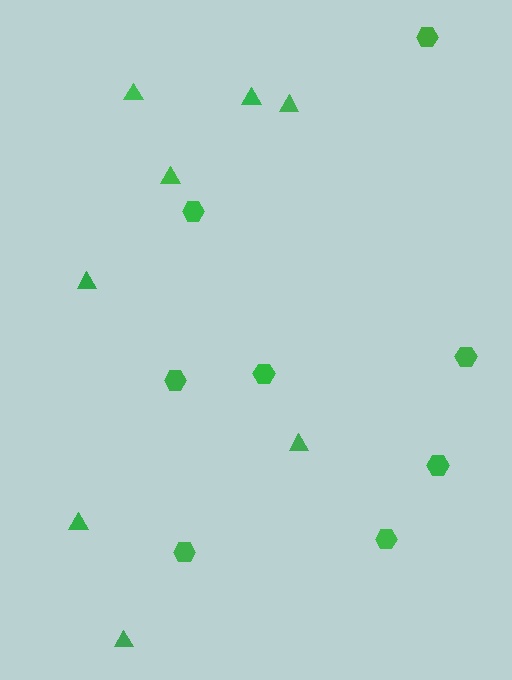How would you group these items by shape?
There are 2 groups: one group of triangles (8) and one group of hexagons (8).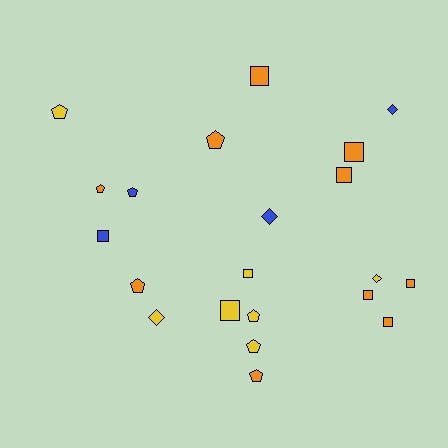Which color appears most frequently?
Orange, with 10 objects.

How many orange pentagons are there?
There are 4 orange pentagons.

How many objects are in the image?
There are 21 objects.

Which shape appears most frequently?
Square, with 9 objects.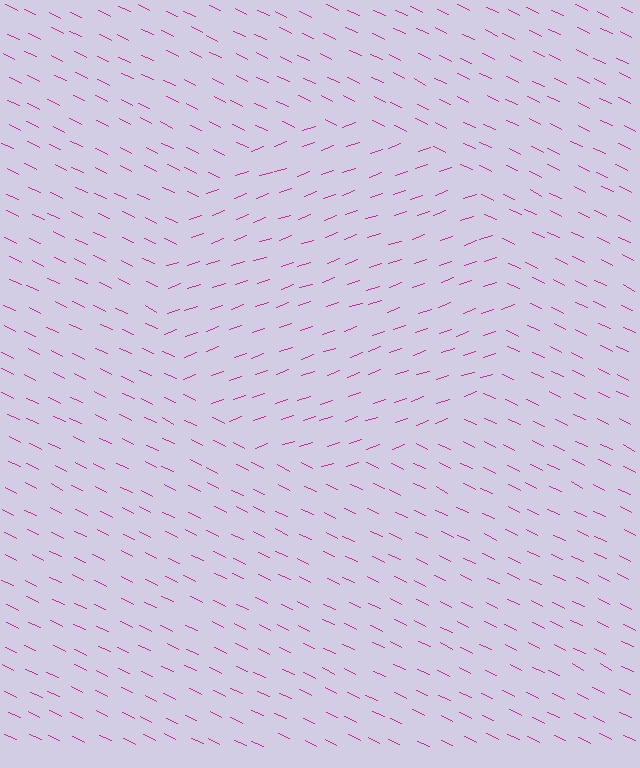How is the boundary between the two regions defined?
The boundary is defined purely by a change in line orientation (approximately 45 degrees difference). All lines are the same color and thickness.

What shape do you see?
I see a circle.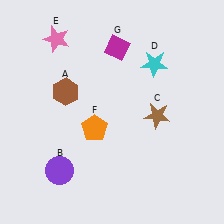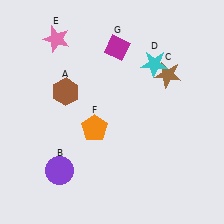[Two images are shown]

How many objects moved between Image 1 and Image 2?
1 object moved between the two images.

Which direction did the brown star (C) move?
The brown star (C) moved up.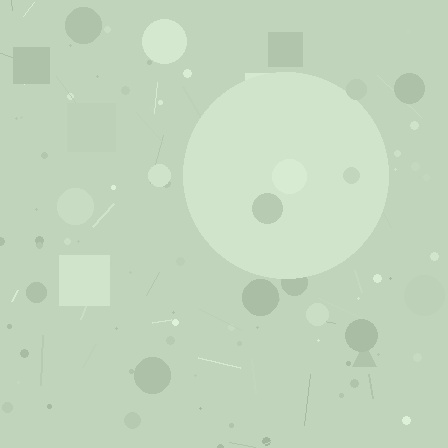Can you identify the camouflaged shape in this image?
The camouflaged shape is a circle.